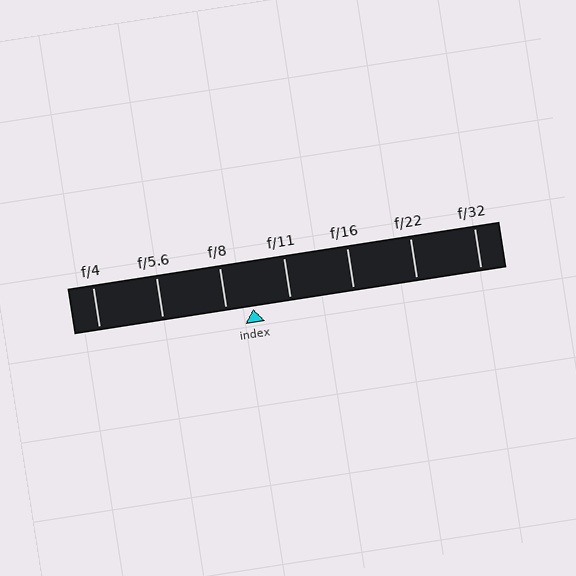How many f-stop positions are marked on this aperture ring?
There are 7 f-stop positions marked.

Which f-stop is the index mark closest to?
The index mark is closest to f/8.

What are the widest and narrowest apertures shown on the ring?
The widest aperture shown is f/4 and the narrowest is f/32.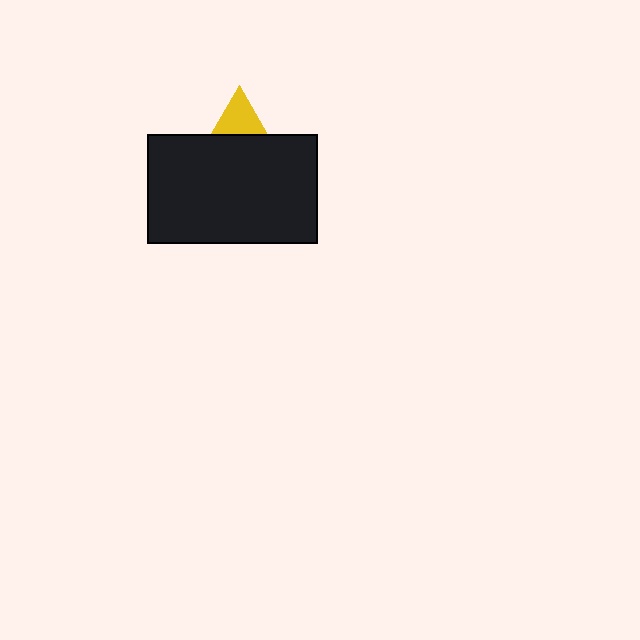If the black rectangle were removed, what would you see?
You would see the complete yellow triangle.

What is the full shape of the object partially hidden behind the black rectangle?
The partially hidden object is a yellow triangle.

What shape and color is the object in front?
The object in front is a black rectangle.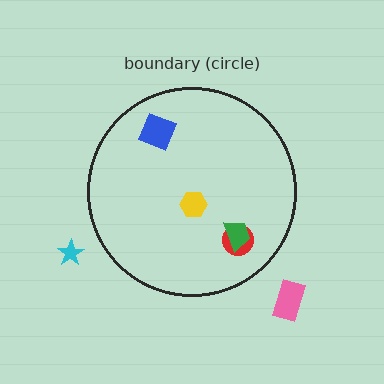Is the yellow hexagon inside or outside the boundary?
Inside.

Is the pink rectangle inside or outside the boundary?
Outside.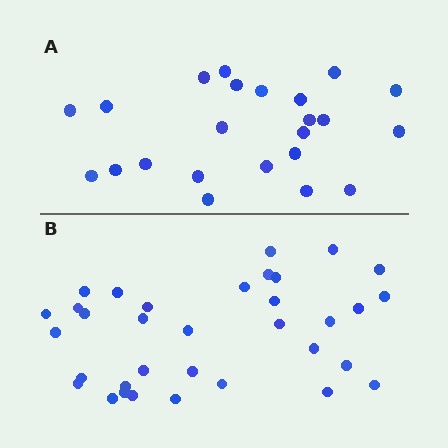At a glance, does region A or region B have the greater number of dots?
Region B (the bottom region) has more dots.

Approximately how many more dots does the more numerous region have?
Region B has roughly 12 or so more dots than region A.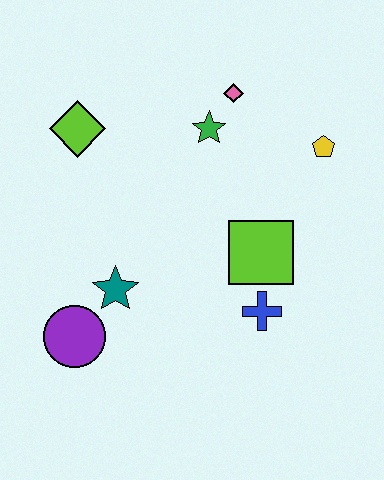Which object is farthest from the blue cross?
The lime diamond is farthest from the blue cross.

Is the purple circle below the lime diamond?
Yes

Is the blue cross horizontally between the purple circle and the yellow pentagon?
Yes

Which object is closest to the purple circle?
The teal star is closest to the purple circle.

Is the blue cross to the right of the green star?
Yes